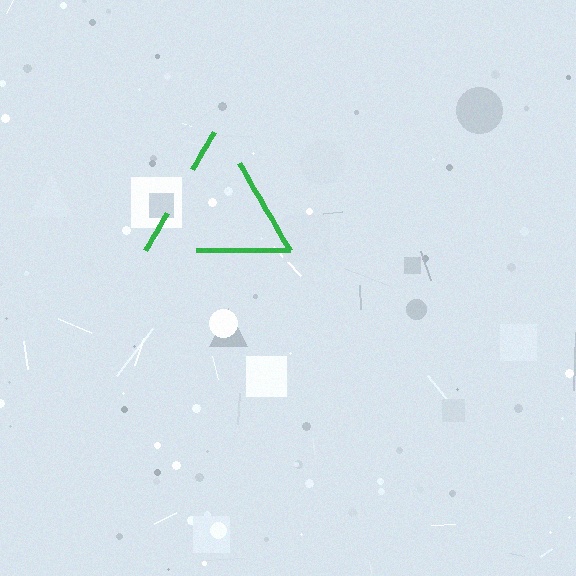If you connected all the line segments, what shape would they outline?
They would outline a triangle.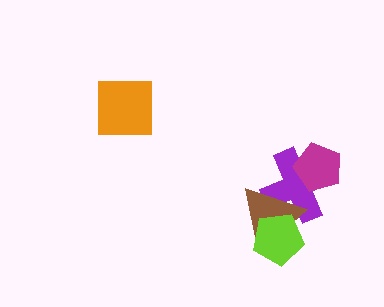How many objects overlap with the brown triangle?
2 objects overlap with the brown triangle.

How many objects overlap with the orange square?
0 objects overlap with the orange square.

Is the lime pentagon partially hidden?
No, no other shape covers it.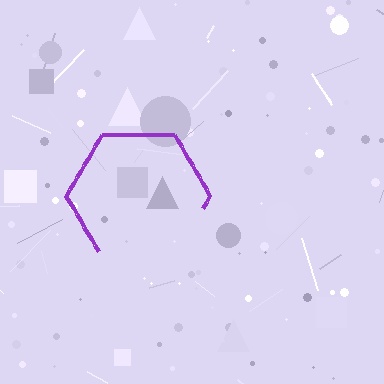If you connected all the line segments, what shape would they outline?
They would outline a hexagon.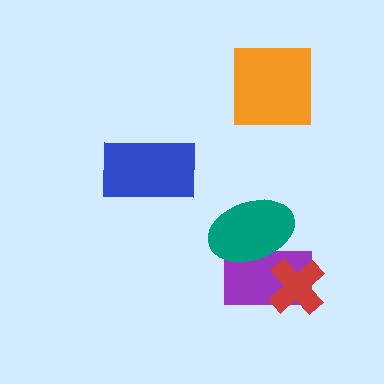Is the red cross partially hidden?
No, no other shape covers it.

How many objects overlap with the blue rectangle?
0 objects overlap with the blue rectangle.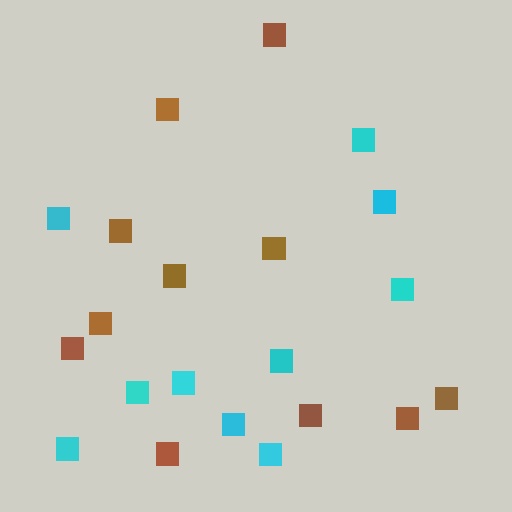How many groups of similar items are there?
There are 2 groups: one group of brown squares (11) and one group of cyan squares (10).